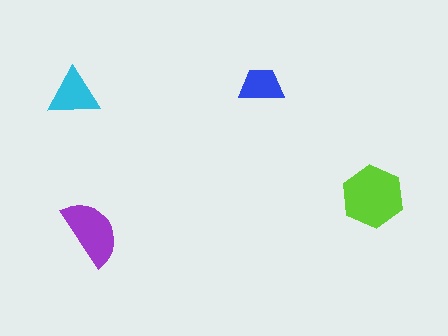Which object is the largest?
The lime hexagon.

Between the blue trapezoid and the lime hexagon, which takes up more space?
The lime hexagon.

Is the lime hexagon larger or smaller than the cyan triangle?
Larger.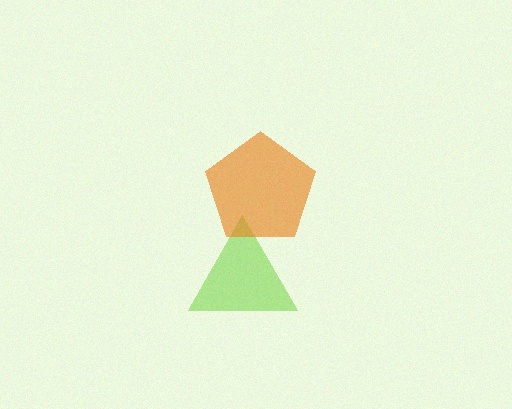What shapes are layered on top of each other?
The layered shapes are: a lime triangle, an orange pentagon.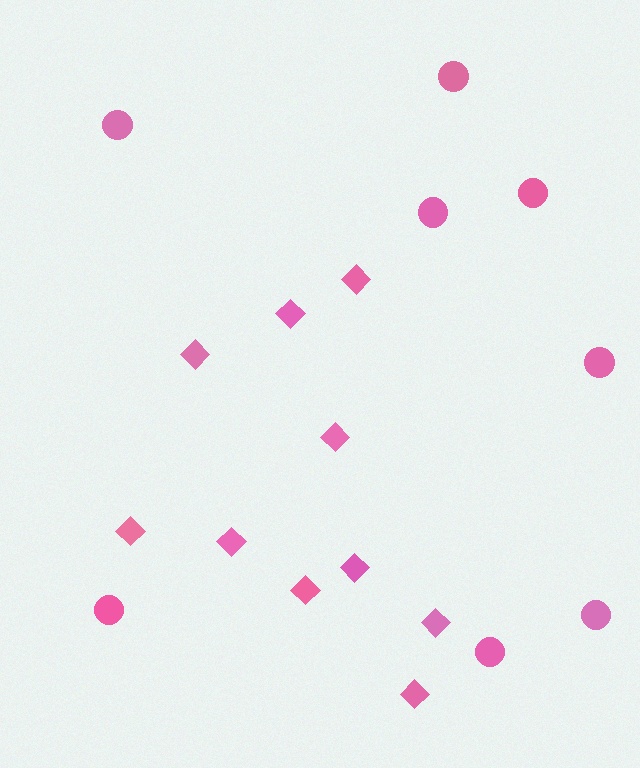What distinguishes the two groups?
There are 2 groups: one group of circles (8) and one group of diamonds (10).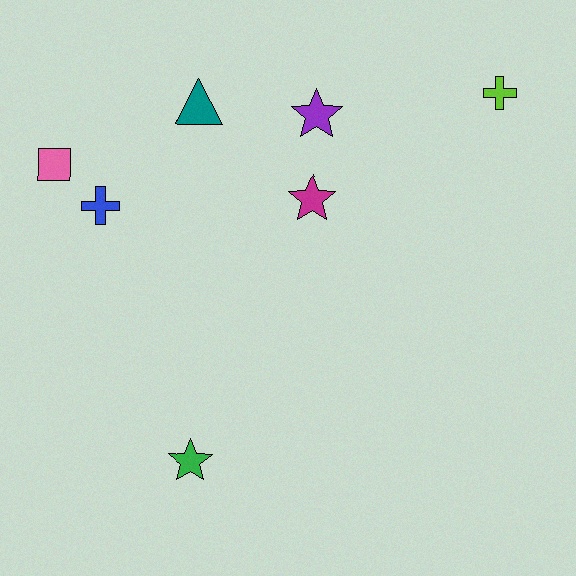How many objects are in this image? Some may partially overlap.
There are 7 objects.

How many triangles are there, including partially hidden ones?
There is 1 triangle.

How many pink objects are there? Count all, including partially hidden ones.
There is 1 pink object.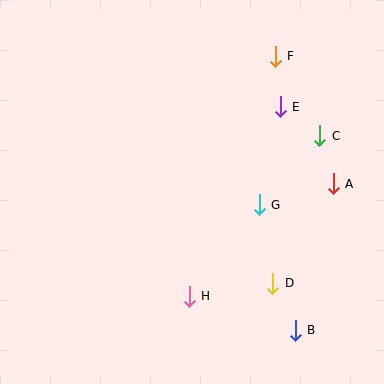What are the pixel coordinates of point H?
Point H is at (189, 296).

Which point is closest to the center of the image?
Point G at (259, 205) is closest to the center.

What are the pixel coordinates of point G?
Point G is at (259, 205).